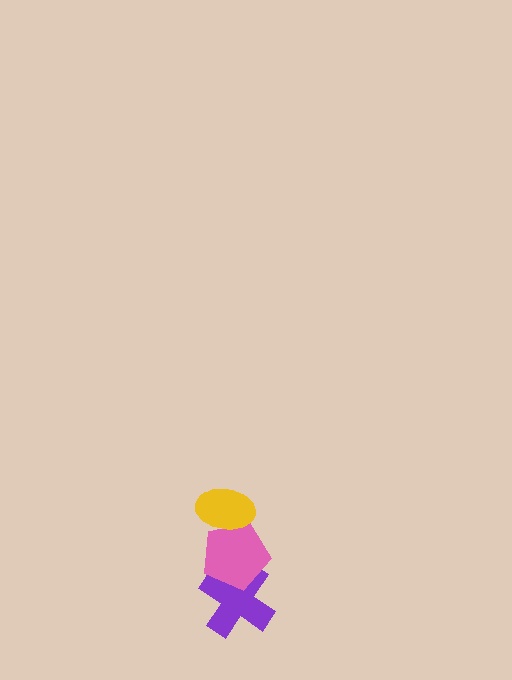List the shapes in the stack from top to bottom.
From top to bottom: the yellow ellipse, the pink pentagon, the purple cross.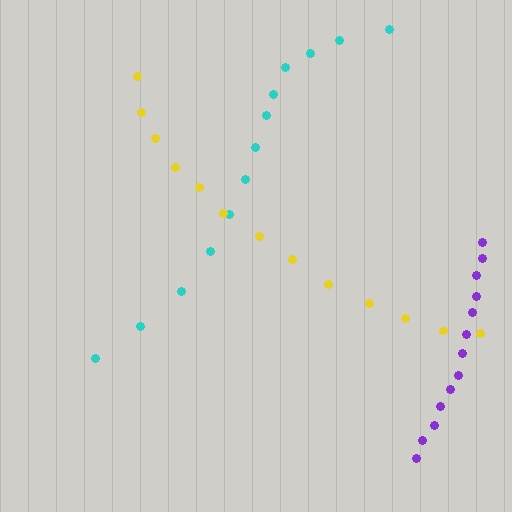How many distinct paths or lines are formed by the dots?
There are 3 distinct paths.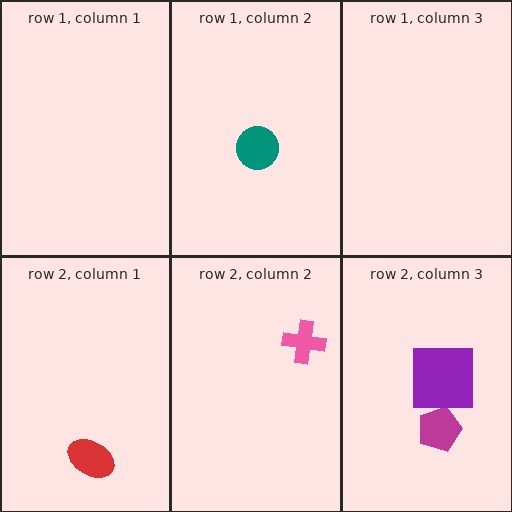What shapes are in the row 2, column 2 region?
The pink cross.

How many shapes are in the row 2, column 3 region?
2.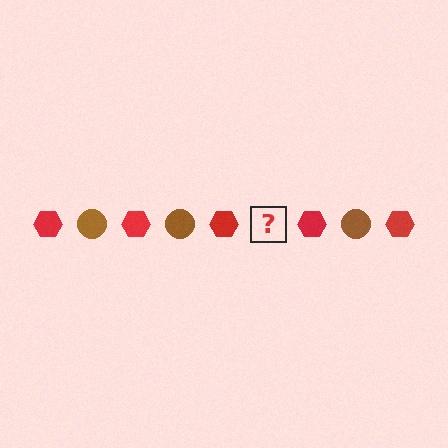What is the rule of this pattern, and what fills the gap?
The rule is that the pattern alternates between red hexagon and brown circle. The gap should be filled with a brown circle.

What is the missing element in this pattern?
The missing element is a brown circle.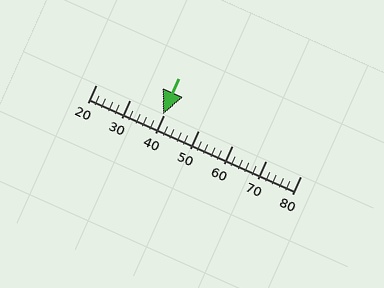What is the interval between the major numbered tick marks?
The major tick marks are spaced 10 units apart.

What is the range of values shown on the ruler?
The ruler shows values from 20 to 80.